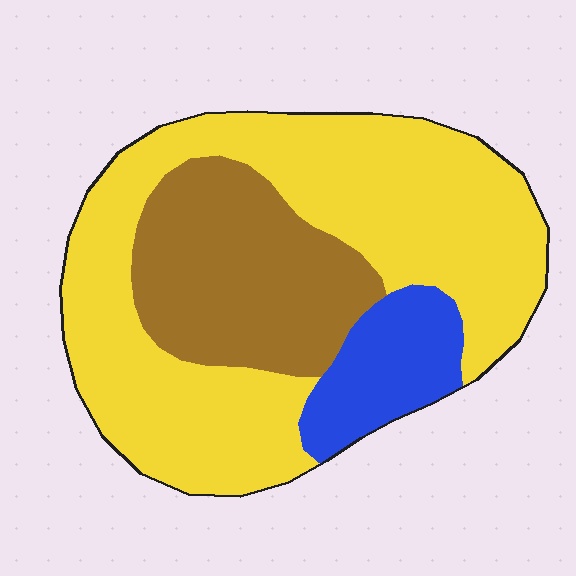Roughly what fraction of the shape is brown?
Brown takes up about one quarter (1/4) of the shape.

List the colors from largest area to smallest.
From largest to smallest: yellow, brown, blue.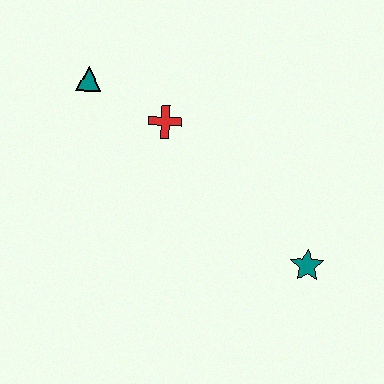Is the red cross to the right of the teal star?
No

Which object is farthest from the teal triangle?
The teal star is farthest from the teal triangle.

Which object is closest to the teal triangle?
The red cross is closest to the teal triangle.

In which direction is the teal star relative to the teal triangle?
The teal star is to the right of the teal triangle.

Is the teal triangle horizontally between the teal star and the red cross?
No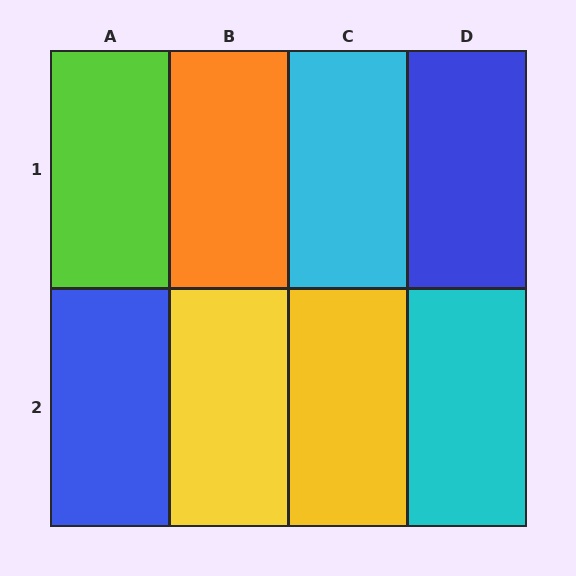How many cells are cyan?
2 cells are cyan.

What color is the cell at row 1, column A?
Lime.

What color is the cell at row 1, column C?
Cyan.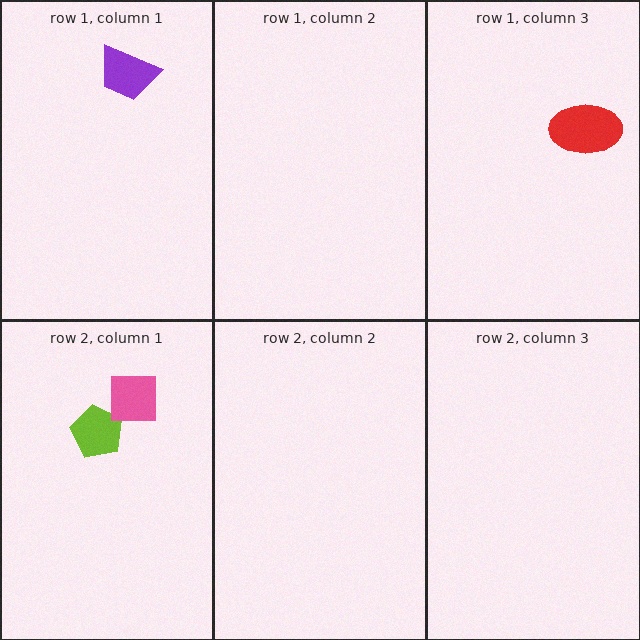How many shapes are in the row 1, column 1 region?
1.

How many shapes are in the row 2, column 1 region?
2.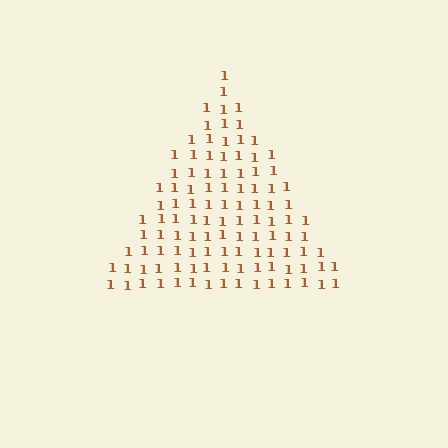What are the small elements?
The small elements are digit 1's.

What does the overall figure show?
The overall figure shows a triangle.